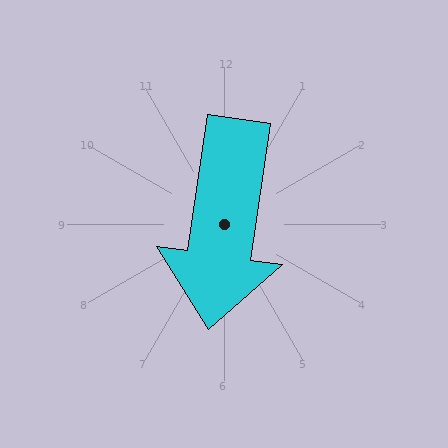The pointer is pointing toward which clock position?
Roughly 6 o'clock.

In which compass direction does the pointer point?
South.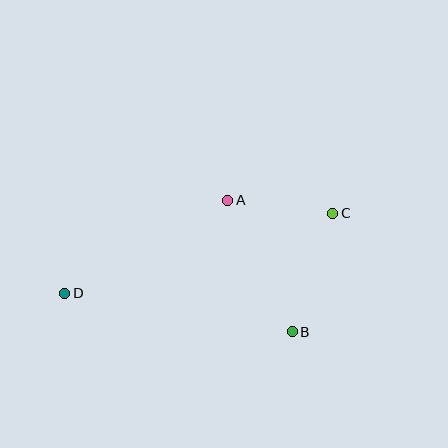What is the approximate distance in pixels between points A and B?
The distance between A and B is approximately 147 pixels.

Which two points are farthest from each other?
Points C and D are farthest from each other.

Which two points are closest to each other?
Points A and C are closest to each other.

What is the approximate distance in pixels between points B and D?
The distance between B and D is approximately 231 pixels.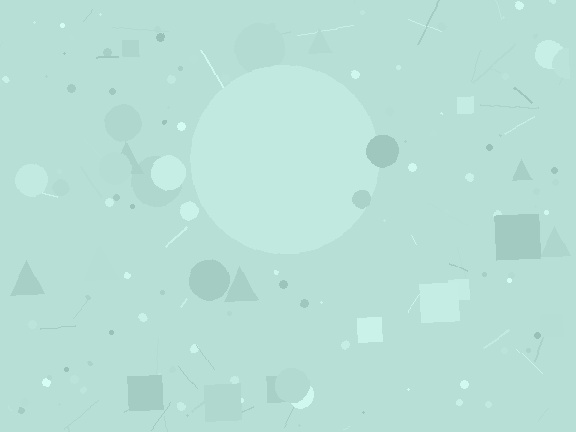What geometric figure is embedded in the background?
A circle is embedded in the background.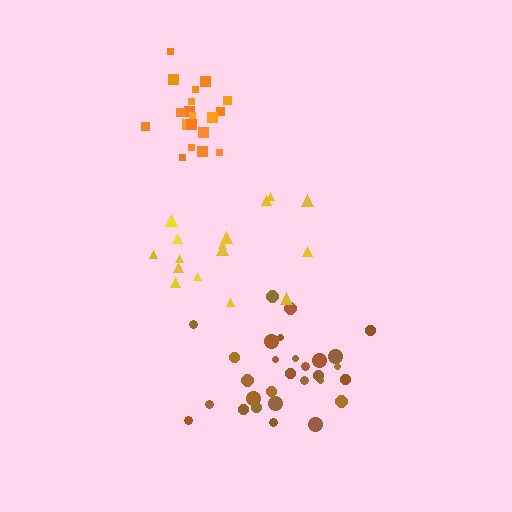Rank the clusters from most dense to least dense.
orange, brown, yellow.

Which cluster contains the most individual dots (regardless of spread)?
Brown (29).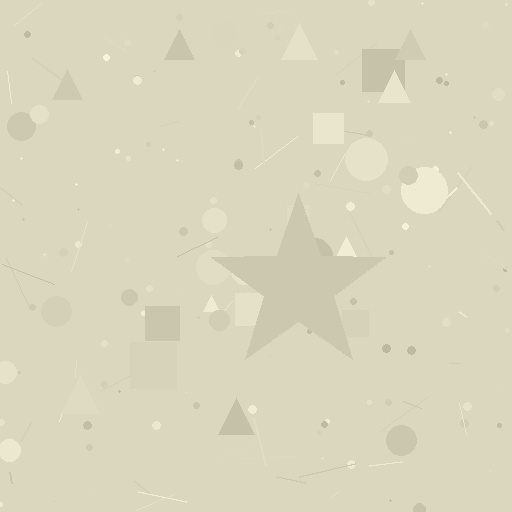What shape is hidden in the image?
A star is hidden in the image.